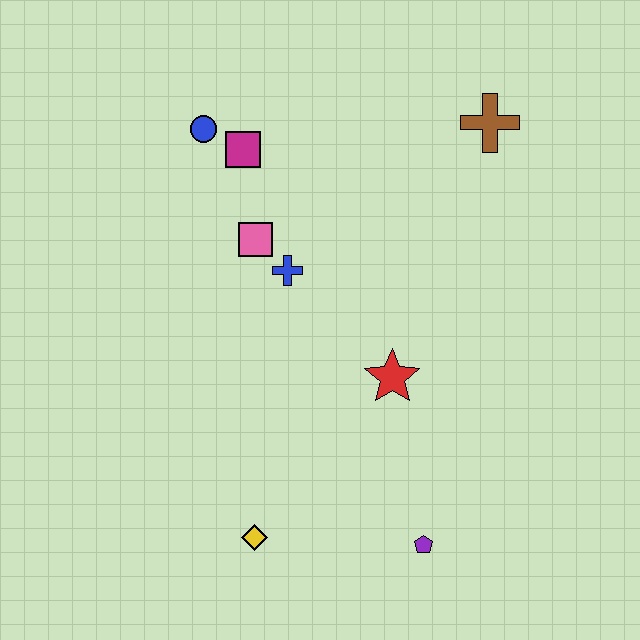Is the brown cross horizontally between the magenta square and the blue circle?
No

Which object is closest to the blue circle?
The magenta square is closest to the blue circle.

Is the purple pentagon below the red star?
Yes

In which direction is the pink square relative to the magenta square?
The pink square is below the magenta square.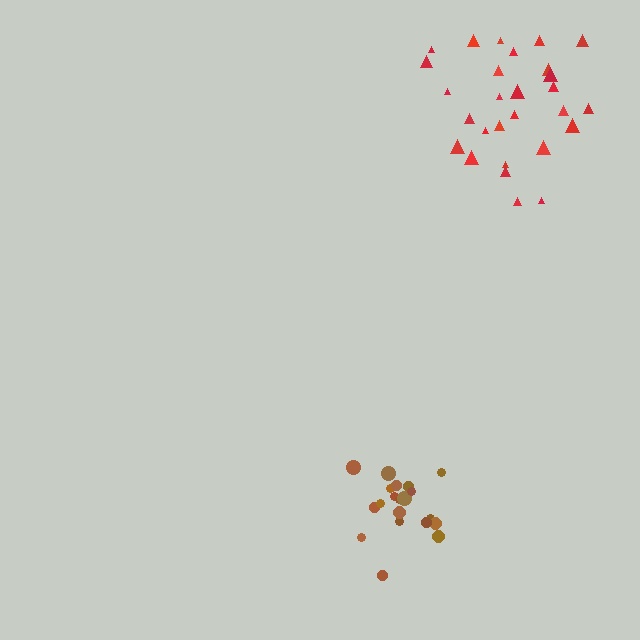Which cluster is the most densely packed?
Brown.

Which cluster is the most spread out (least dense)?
Red.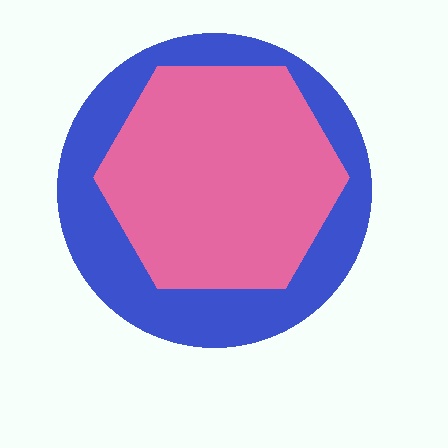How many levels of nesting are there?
2.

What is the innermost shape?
The pink hexagon.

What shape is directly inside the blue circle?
The pink hexagon.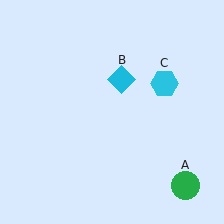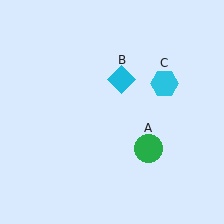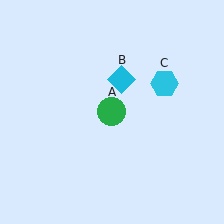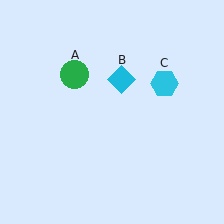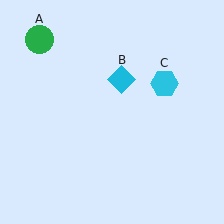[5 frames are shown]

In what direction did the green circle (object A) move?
The green circle (object A) moved up and to the left.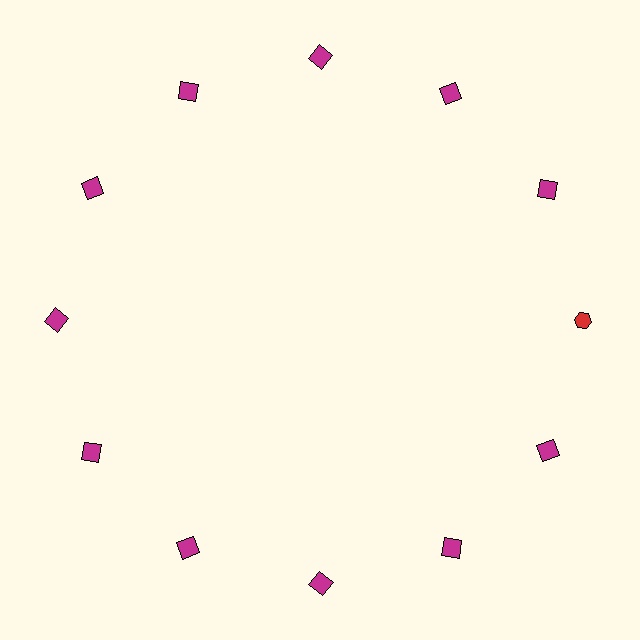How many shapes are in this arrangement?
There are 12 shapes arranged in a ring pattern.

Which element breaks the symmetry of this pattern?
The red hexagon at roughly the 3 o'clock position breaks the symmetry. All other shapes are magenta squares.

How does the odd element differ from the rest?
It differs in both color (red instead of magenta) and shape (hexagon instead of square).